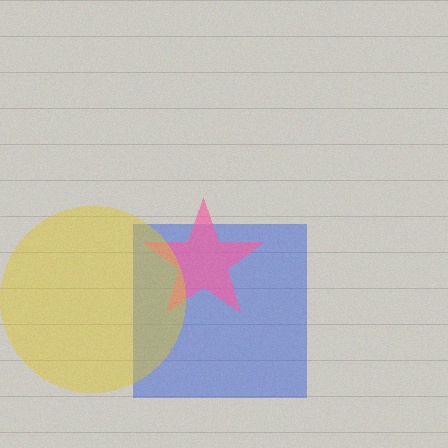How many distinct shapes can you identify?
There are 3 distinct shapes: a blue square, a pink star, a yellow circle.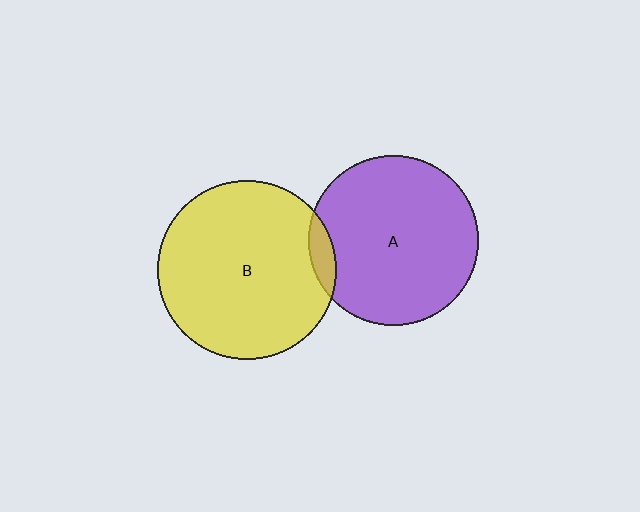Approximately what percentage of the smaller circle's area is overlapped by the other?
Approximately 5%.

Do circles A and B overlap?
Yes.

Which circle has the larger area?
Circle B (yellow).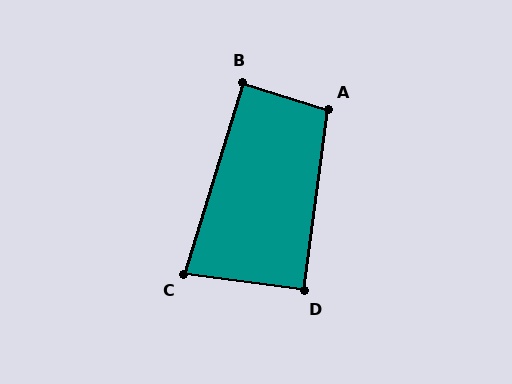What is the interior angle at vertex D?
Approximately 90 degrees (approximately right).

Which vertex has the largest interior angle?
A, at approximately 100 degrees.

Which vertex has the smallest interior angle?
C, at approximately 80 degrees.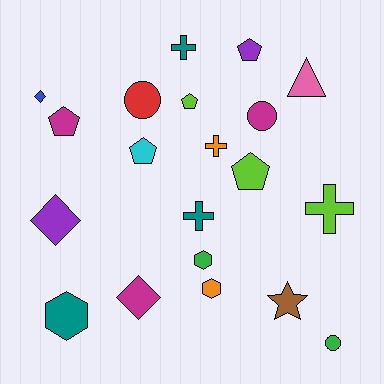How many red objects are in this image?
There is 1 red object.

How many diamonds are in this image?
There are 3 diamonds.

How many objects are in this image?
There are 20 objects.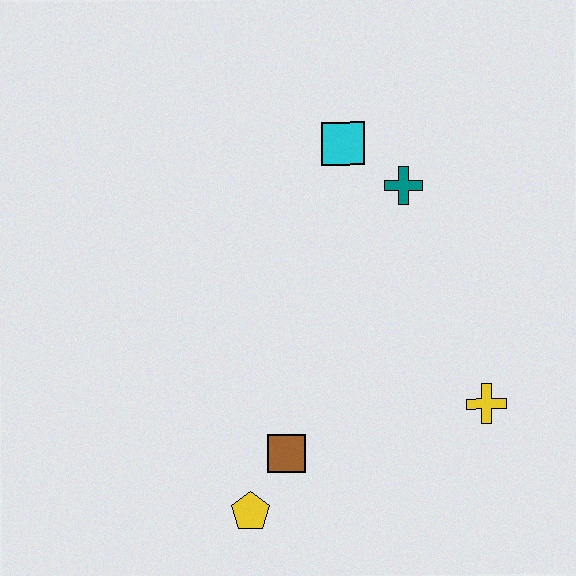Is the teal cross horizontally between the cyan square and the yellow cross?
Yes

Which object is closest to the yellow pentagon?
The brown square is closest to the yellow pentagon.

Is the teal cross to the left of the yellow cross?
Yes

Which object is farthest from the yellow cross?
The cyan square is farthest from the yellow cross.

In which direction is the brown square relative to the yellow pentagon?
The brown square is above the yellow pentagon.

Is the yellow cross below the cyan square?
Yes